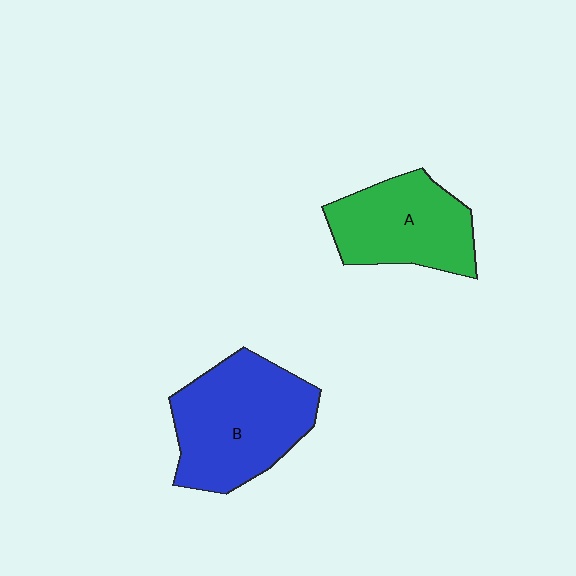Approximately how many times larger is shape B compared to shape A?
Approximately 1.3 times.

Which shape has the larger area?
Shape B (blue).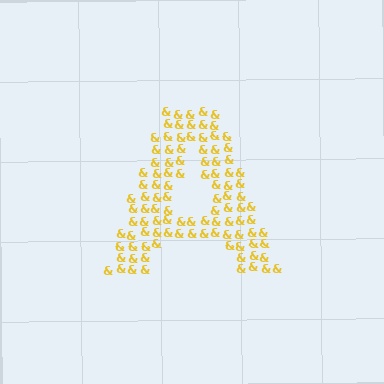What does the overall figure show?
The overall figure shows the letter A.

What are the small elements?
The small elements are ampersands.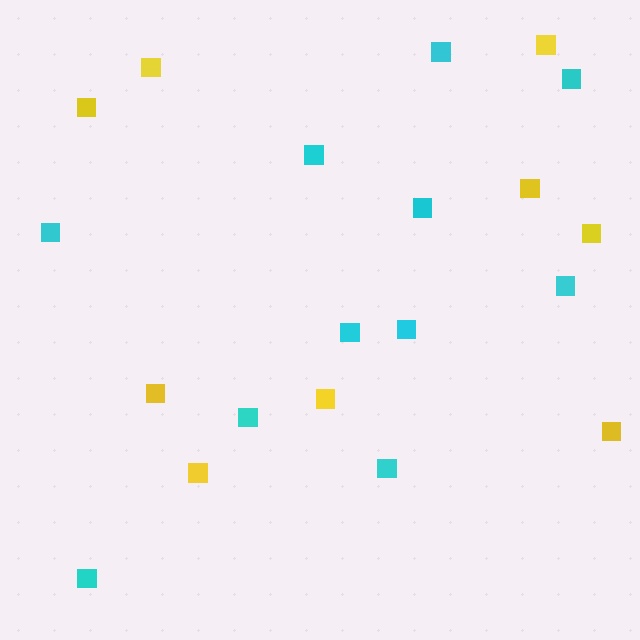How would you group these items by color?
There are 2 groups: one group of cyan squares (11) and one group of yellow squares (9).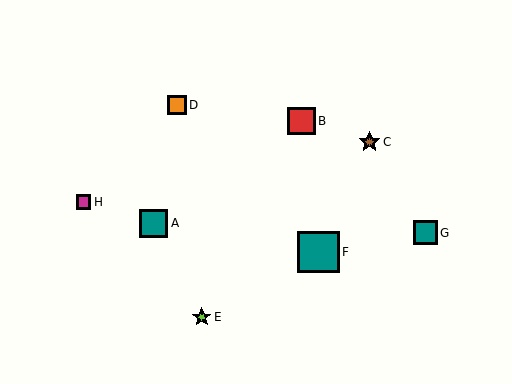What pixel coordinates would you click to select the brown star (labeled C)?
Click at (370, 142) to select the brown star C.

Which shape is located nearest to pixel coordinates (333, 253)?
The teal square (labeled F) at (319, 252) is nearest to that location.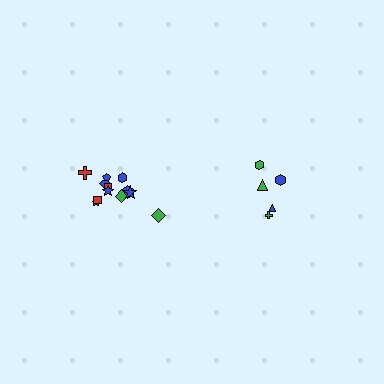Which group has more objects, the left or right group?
The left group.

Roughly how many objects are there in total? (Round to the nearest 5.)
Roughly 15 objects in total.